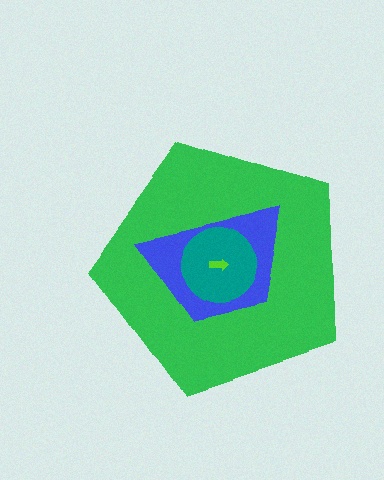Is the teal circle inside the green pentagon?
Yes.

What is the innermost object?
The lime arrow.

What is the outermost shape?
The green pentagon.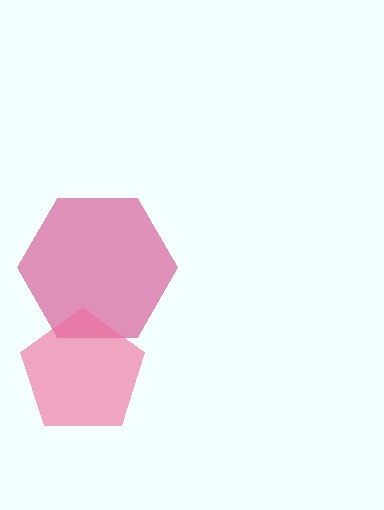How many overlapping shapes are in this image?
There are 2 overlapping shapes in the image.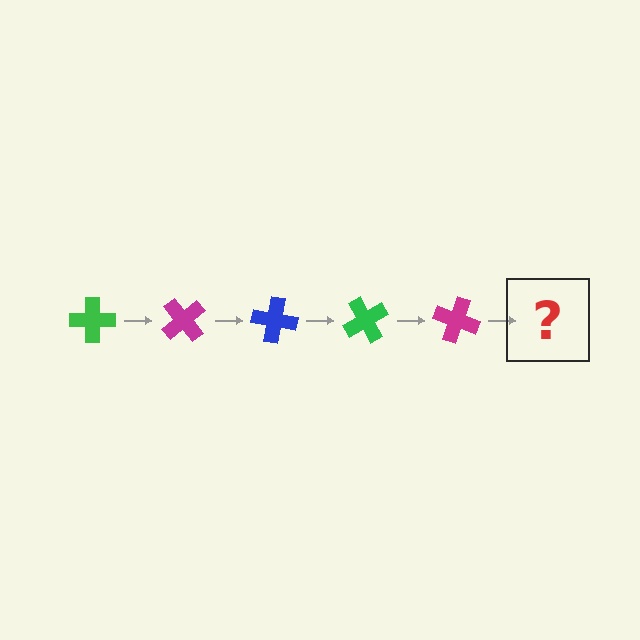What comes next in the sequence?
The next element should be a blue cross, rotated 250 degrees from the start.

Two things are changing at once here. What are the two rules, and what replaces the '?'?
The two rules are that it rotates 50 degrees each step and the color cycles through green, magenta, and blue. The '?' should be a blue cross, rotated 250 degrees from the start.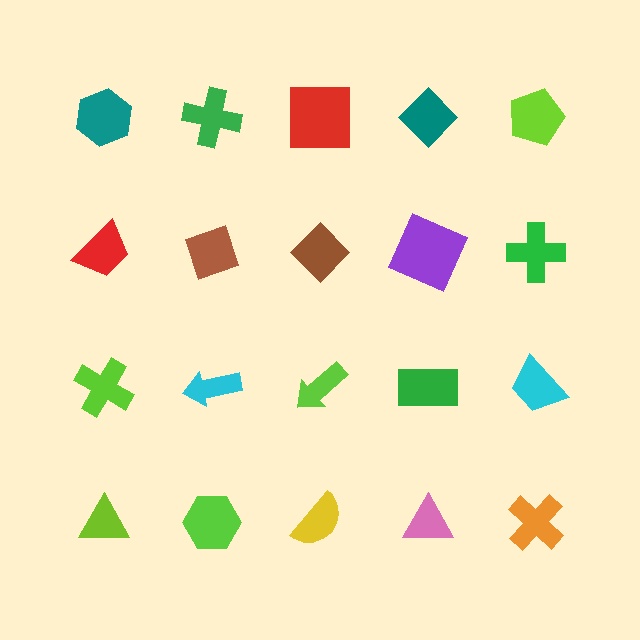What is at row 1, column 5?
A lime pentagon.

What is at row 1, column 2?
A green cross.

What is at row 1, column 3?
A red square.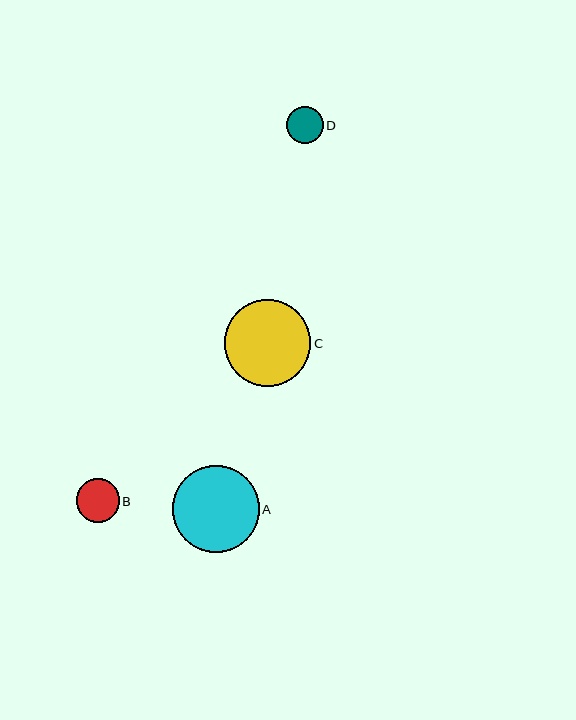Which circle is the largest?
Circle A is the largest with a size of approximately 87 pixels.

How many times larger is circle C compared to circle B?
Circle C is approximately 2.0 times the size of circle B.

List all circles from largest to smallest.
From largest to smallest: A, C, B, D.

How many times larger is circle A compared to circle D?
Circle A is approximately 2.4 times the size of circle D.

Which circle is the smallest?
Circle D is the smallest with a size of approximately 37 pixels.